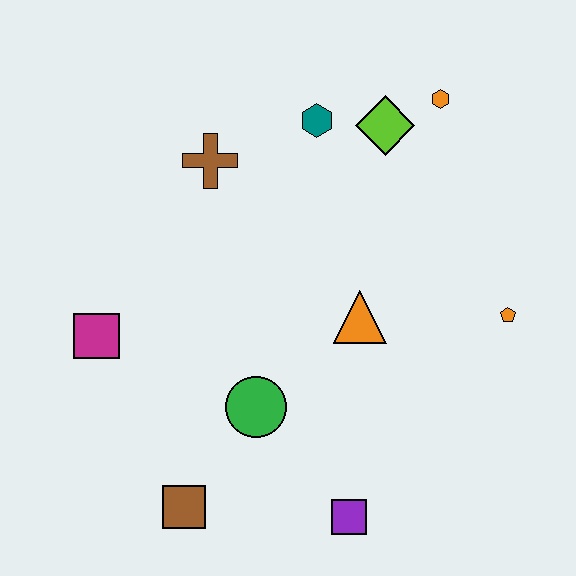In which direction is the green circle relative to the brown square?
The green circle is above the brown square.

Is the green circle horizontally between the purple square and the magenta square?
Yes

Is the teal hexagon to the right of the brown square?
Yes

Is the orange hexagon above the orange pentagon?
Yes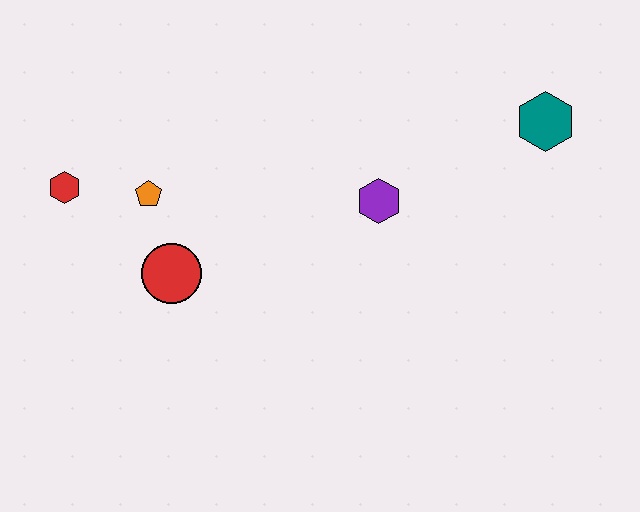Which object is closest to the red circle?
The orange pentagon is closest to the red circle.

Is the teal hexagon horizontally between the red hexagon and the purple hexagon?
No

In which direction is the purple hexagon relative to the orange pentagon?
The purple hexagon is to the right of the orange pentagon.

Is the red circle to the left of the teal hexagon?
Yes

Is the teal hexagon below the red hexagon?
No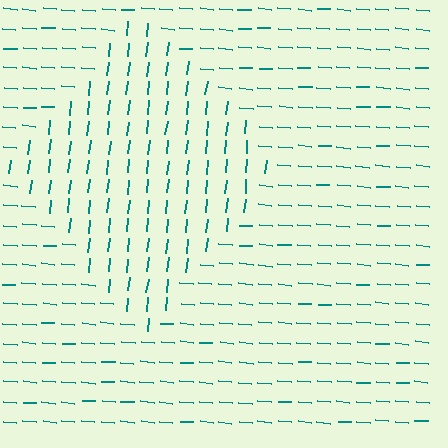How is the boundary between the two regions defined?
The boundary is defined purely by a change in line orientation (approximately 88 degrees difference). All lines are the same color and thickness.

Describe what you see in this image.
The image is filled with small teal line segments. A diamond region in the image has lines oriented differently from the surrounding lines, creating a visible texture boundary.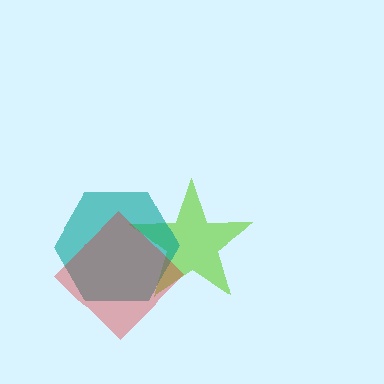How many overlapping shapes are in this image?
There are 3 overlapping shapes in the image.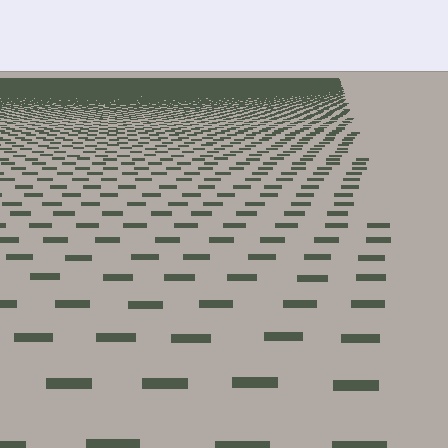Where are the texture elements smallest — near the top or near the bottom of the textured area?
Near the top.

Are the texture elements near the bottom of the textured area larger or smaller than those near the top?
Larger. Near the bottom, elements are closer to the viewer and appear at a bigger on-screen size.